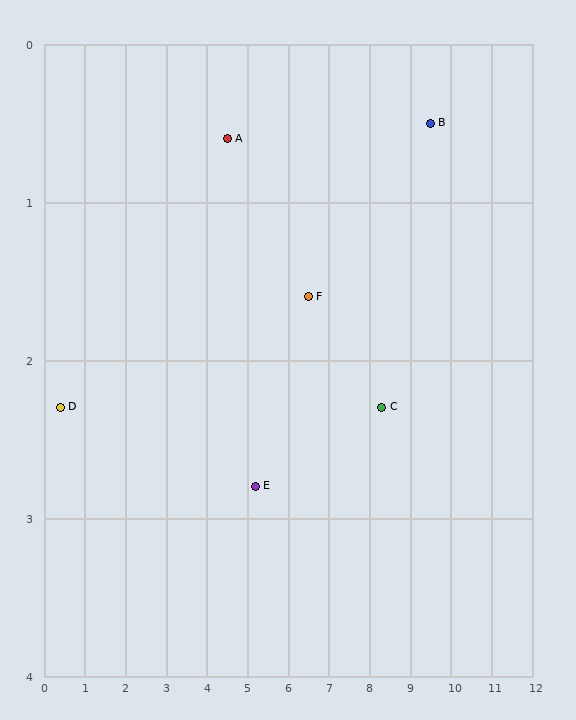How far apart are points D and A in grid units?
Points D and A are about 4.4 grid units apart.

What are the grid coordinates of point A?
Point A is at approximately (4.5, 0.6).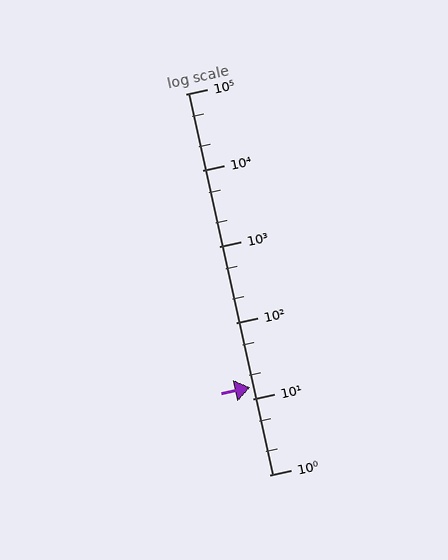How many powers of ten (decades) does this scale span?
The scale spans 5 decades, from 1 to 100000.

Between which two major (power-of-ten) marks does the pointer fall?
The pointer is between 10 and 100.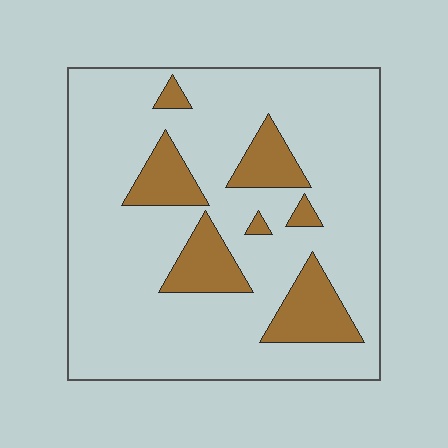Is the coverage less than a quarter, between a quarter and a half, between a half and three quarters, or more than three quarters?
Less than a quarter.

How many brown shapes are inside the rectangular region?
7.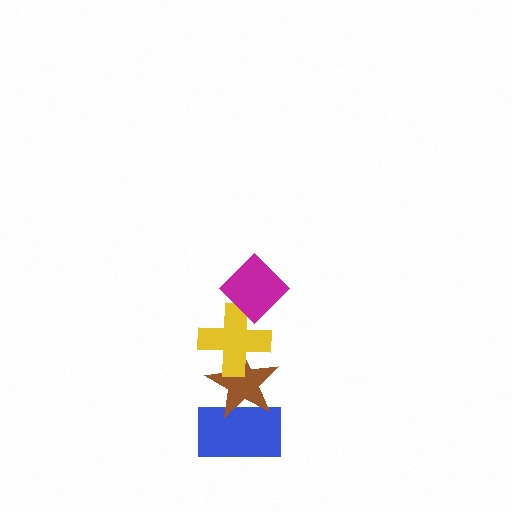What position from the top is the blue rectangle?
The blue rectangle is 4th from the top.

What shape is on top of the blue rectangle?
The brown star is on top of the blue rectangle.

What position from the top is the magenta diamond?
The magenta diamond is 1st from the top.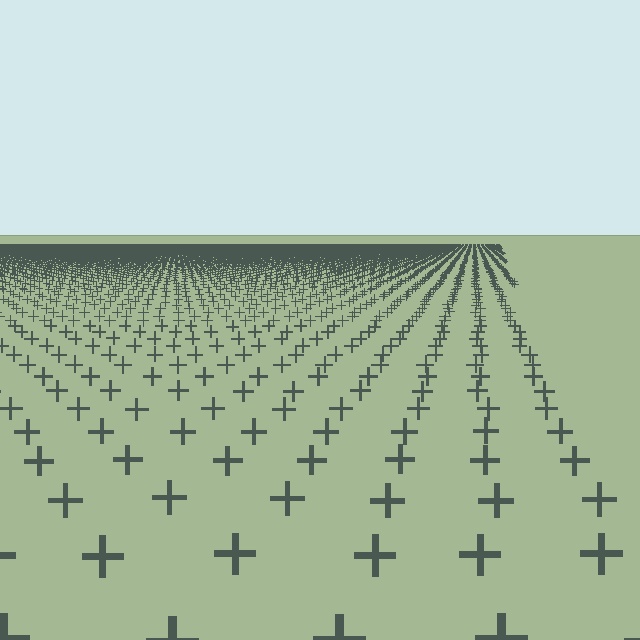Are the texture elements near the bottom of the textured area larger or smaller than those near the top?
Larger. Near the bottom, elements are closer to the viewer and appear at a bigger on-screen size.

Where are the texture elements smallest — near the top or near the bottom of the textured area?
Near the top.